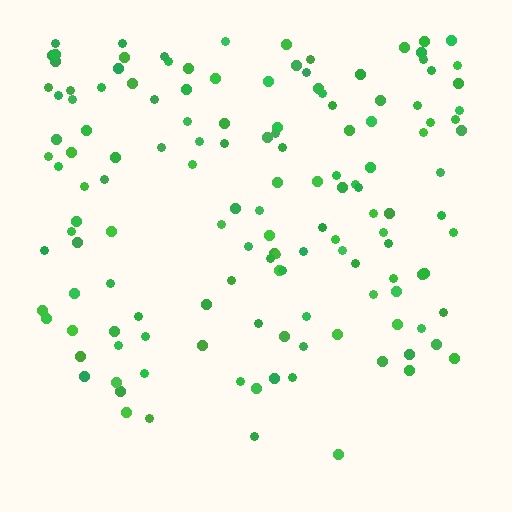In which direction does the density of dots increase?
From bottom to top, with the top side densest.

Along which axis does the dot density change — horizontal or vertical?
Vertical.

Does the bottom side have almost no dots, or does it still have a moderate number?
Still a moderate number, just noticeably fewer than the top.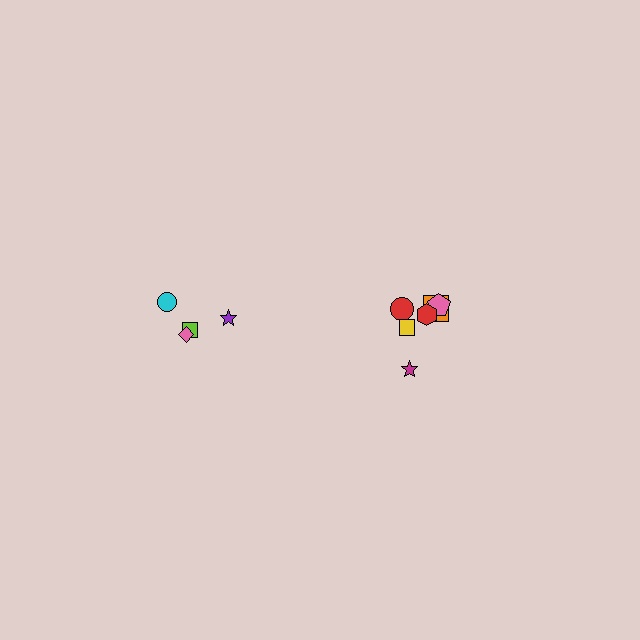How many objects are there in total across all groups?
There are 10 objects.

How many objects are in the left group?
There are 4 objects.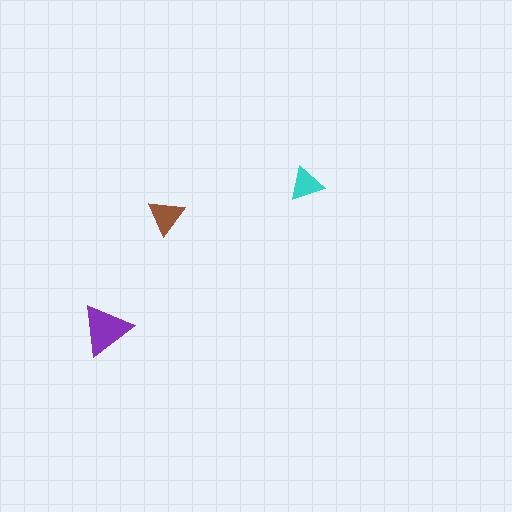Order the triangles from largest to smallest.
the purple one, the brown one, the cyan one.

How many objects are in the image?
There are 3 objects in the image.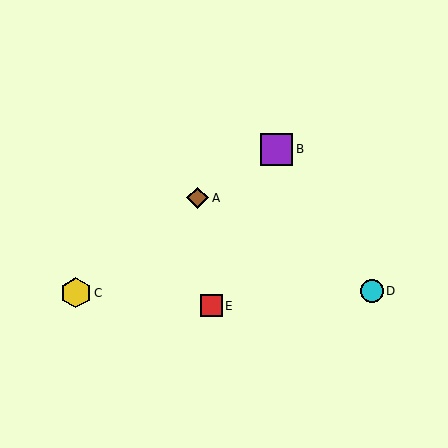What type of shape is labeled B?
Shape B is a purple square.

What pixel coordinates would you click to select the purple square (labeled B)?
Click at (277, 149) to select the purple square B.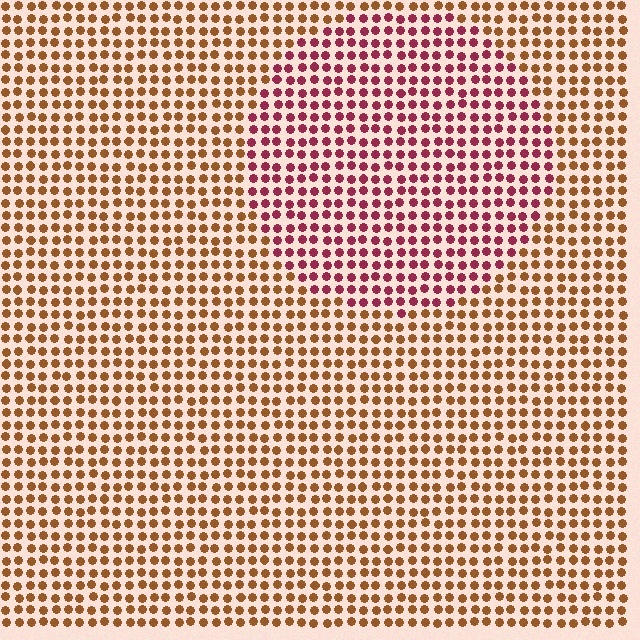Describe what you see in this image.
The image is filled with small brown elements in a uniform arrangement. A circle-shaped region is visible where the elements are tinted to a slightly different hue, forming a subtle color boundary.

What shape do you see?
I see a circle.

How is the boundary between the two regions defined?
The boundary is defined purely by a slight shift in hue (about 46 degrees). Spacing, size, and orientation are identical on both sides.